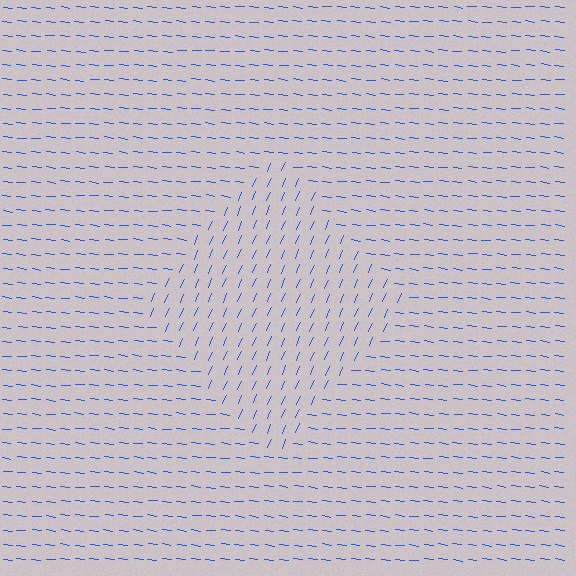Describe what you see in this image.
The image is filled with small blue line segments. A diamond region in the image has lines oriented differently from the surrounding lines, creating a visible texture boundary.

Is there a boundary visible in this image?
Yes, there is a texture boundary formed by a change in line orientation.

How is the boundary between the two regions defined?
The boundary is defined purely by a change in line orientation (approximately 73 degrees difference). All lines are the same color and thickness.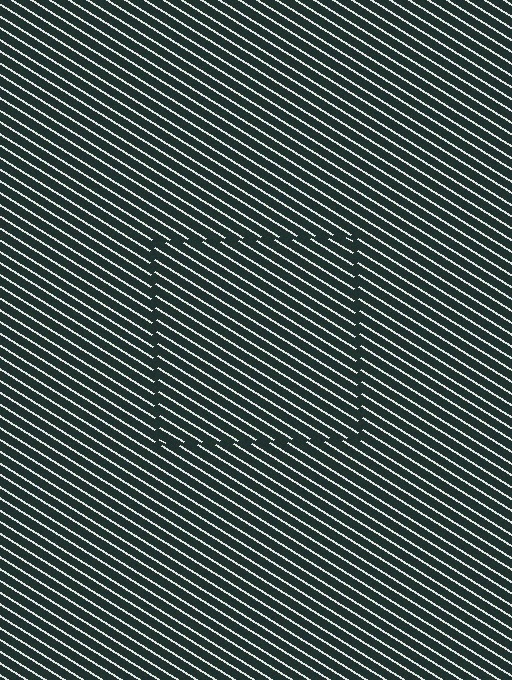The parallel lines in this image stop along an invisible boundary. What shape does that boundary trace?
An illusory square. The interior of the shape contains the same grating, shifted by half a period — the contour is defined by the phase discontinuity where line-ends from the inner and outer gratings abut.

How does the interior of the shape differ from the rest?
The interior of the shape contains the same grating, shifted by half a period — the contour is defined by the phase discontinuity where line-ends from the inner and outer gratings abut.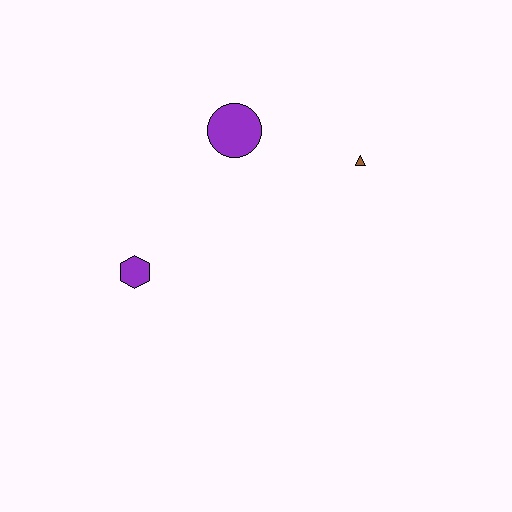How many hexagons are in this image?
There is 1 hexagon.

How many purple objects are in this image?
There are 2 purple objects.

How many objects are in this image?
There are 3 objects.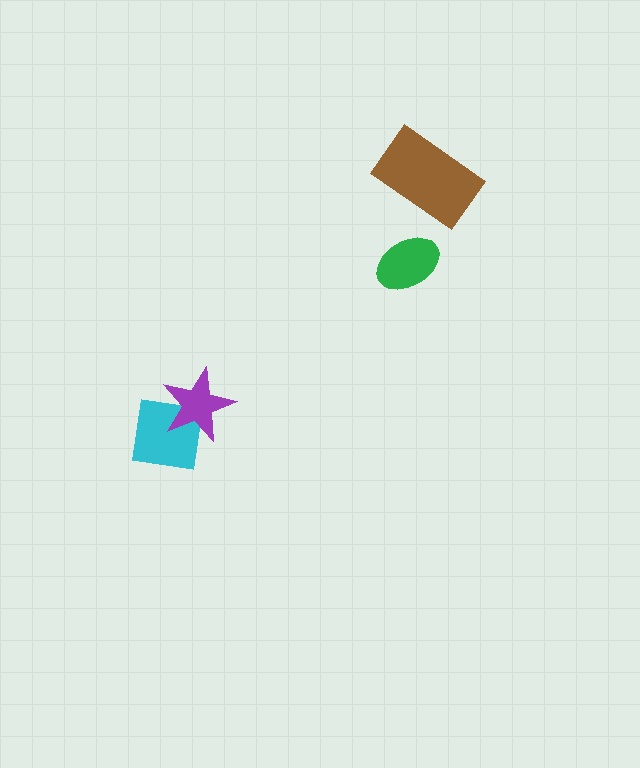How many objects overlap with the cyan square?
1 object overlaps with the cyan square.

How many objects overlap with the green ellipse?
0 objects overlap with the green ellipse.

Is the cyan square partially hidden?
Yes, it is partially covered by another shape.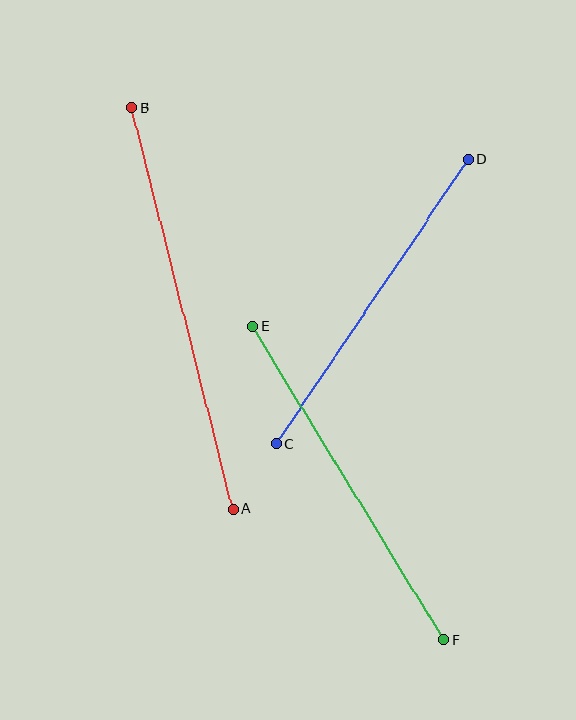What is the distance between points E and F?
The distance is approximately 368 pixels.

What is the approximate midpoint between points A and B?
The midpoint is at approximately (182, 308) pixels.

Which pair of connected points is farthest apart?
Points A and B are farthest apart.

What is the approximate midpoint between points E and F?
The midpoint is at approximately (348, 483) pixels.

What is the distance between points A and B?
The distance is approximately 414 pixels.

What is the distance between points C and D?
The distance is approximately 343 pixels.